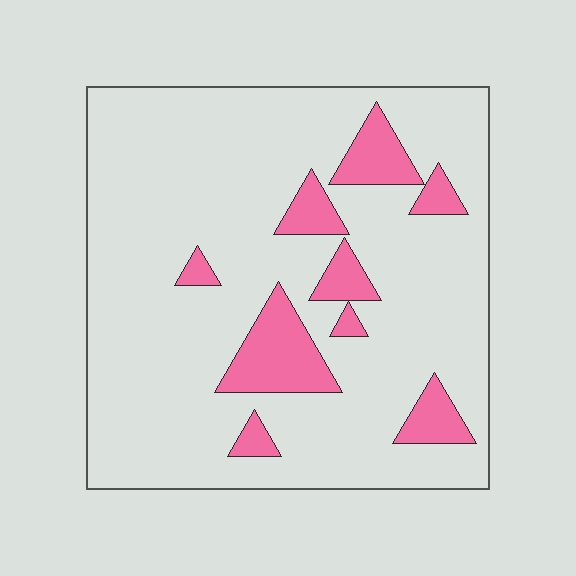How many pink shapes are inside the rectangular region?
9.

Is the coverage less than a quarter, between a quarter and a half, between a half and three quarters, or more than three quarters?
Less than a quarter.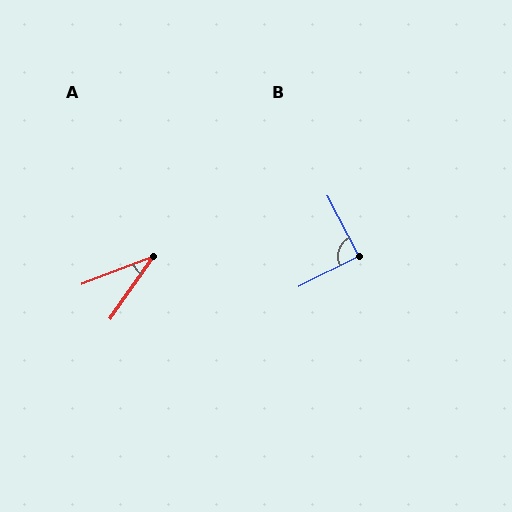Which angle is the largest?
B, at approximately 89 degrees.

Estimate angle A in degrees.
Approximately 34 degrees.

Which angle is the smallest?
A, at approximately 34 degrees.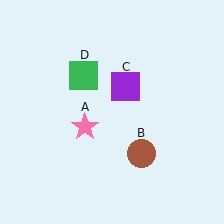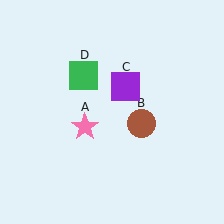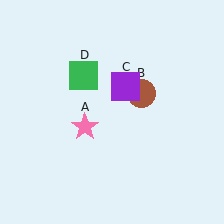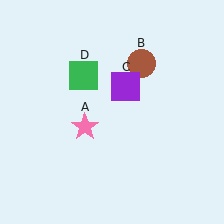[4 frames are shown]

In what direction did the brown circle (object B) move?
The brown circle (object B) moved up.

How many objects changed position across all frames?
1 object changed position: brown circle (object B).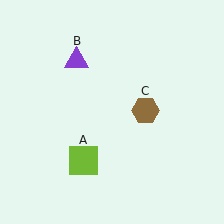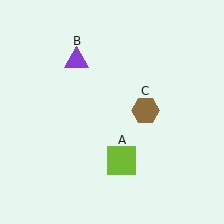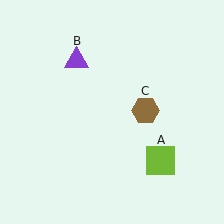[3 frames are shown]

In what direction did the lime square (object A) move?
The lime square (object A) moved right.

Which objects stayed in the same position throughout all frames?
Purple triangle (object B) and brown hexagon (object C) remained stationary.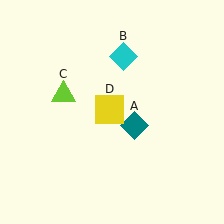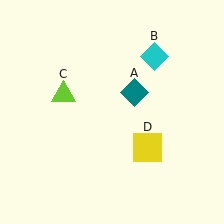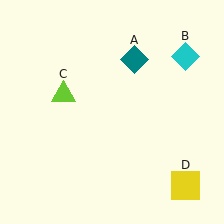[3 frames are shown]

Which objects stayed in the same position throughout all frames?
Lime triangle (object C) remained stationary.